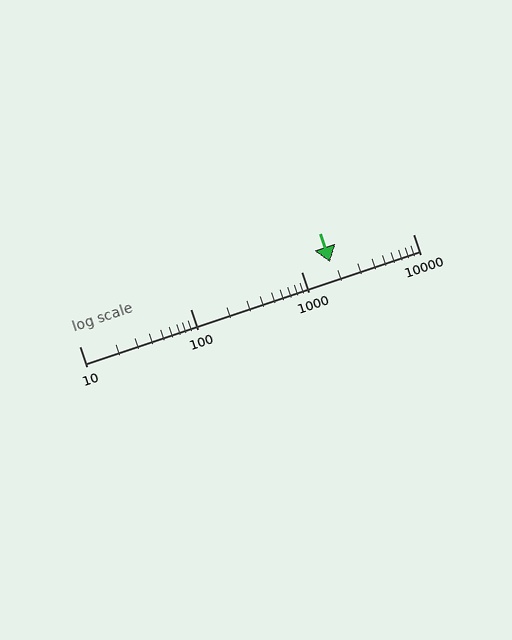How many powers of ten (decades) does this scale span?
The scale spans 3 decades, from 10 to 10000.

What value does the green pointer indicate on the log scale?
The pointer indicates approximately 1800.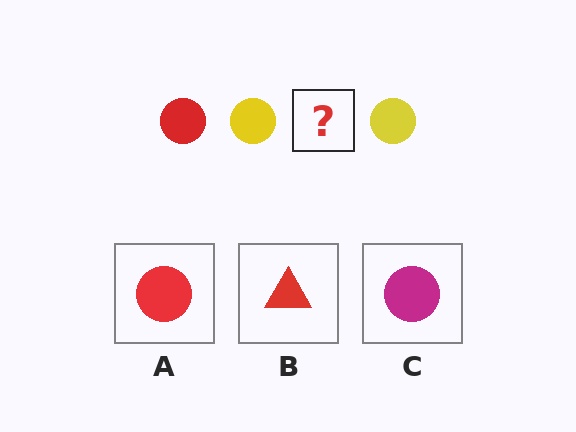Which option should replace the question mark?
Option A.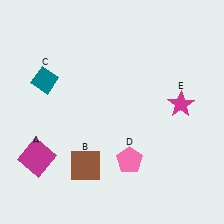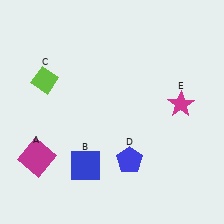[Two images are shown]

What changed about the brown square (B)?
In Image 1, B is brown. In Image 2, it changed to blue.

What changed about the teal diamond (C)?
In Image 1, C is teal. In Image 2, it changed to lime.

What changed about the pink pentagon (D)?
In Image 1, D is pink. In Image 2, it changed to blue.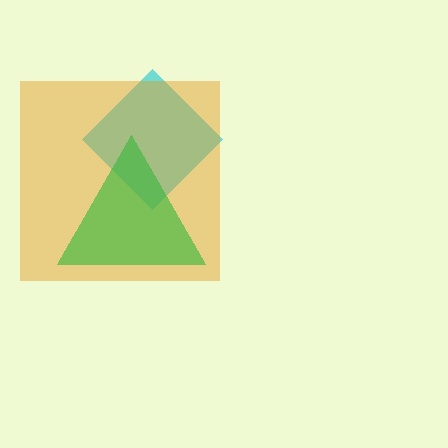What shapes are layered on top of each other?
The layered shapes are: a cyan diamond, an orange square, a green triangle.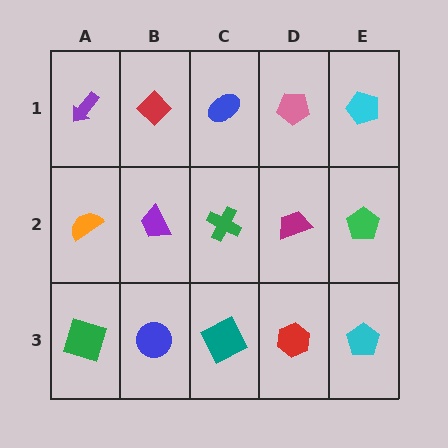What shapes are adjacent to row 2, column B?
A red diamond (row 1, column B), a blue circle (row 3, column B), an orange semicircle (row 2, column A), a green cross (row 2, column C).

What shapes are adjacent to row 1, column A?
An orange semicircle (row 2, column A), a red diamond (row 1, column B).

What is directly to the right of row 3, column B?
A teal square.